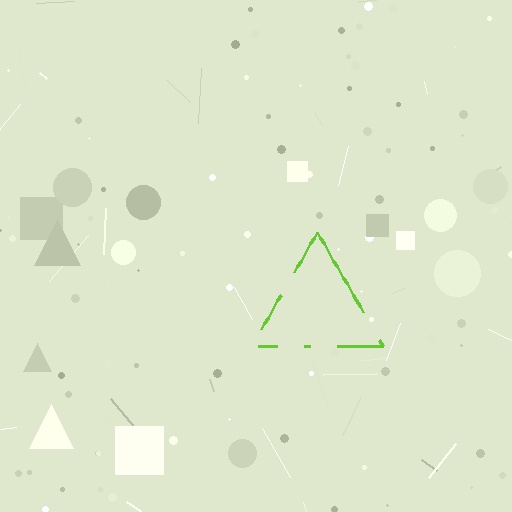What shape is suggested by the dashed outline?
The dashed outline suggests a triangle.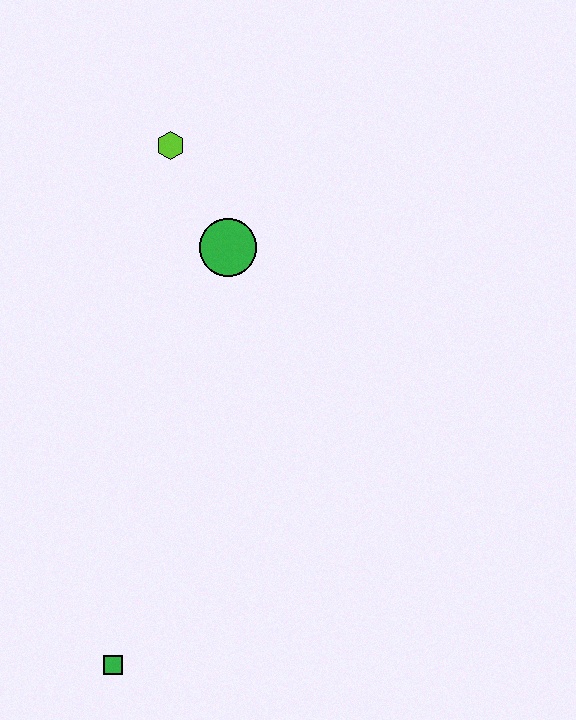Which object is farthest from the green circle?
The green square is farthest from the green circle.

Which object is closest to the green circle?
The lime hexagon is closest to the green circle.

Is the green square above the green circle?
No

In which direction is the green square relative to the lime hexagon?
The green square is below the lime hexagon.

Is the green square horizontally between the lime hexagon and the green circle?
No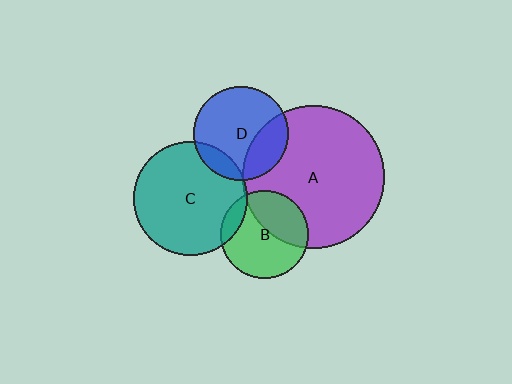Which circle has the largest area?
Circle A (purple).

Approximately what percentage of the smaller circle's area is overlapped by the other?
Approximately 40%.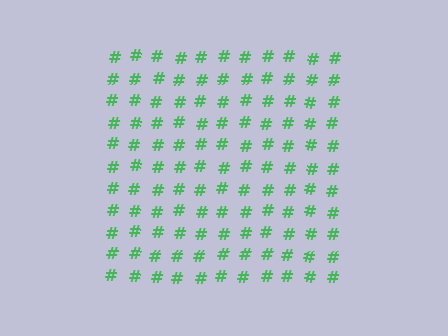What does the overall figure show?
The overall figure shows a square.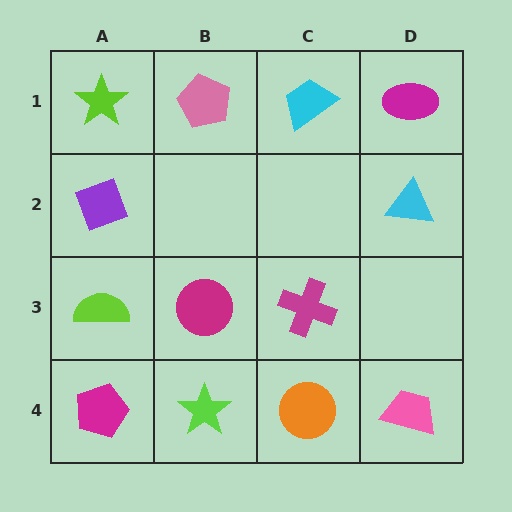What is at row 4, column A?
A magenta pentagon.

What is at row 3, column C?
A magenta cross.